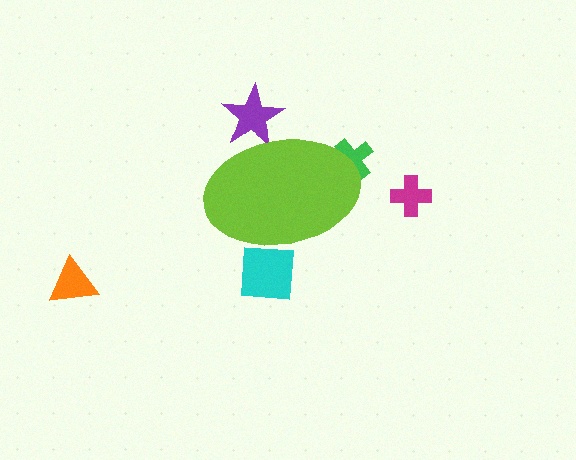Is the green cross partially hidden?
Yes, the green cross is partially hidden behind the lime ellipse.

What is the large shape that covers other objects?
A lime ellipse.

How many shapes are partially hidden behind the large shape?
3 shapes are partially hidden.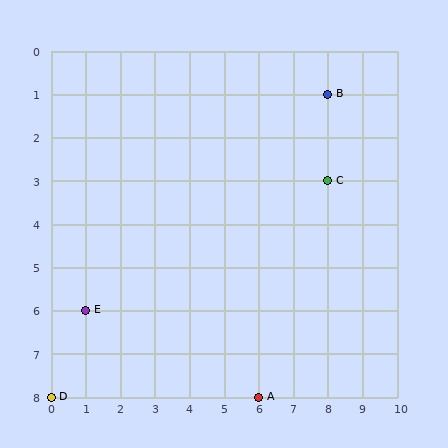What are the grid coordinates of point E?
Point E is at grid coordinates (1, 6).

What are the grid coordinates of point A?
Point A is at grid coordinates (6, 8).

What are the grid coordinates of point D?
Point D is at grid coordinates (0, 8).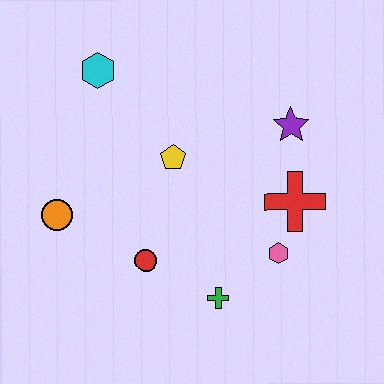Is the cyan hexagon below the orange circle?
No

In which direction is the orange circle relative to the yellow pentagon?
The orange circle is to the left of the yellow pentagon.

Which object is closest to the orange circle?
The red circle is closest to the orange circle.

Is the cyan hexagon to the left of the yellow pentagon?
Yes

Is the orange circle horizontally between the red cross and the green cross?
No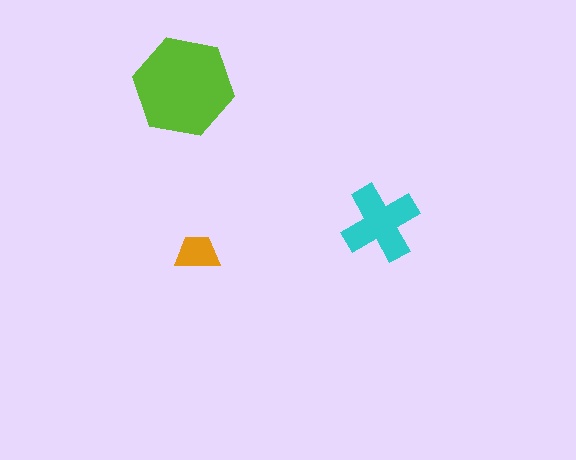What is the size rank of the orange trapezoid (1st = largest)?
3rd.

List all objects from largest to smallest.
The lime hexagon, the cyan cross, the orange trapezoid.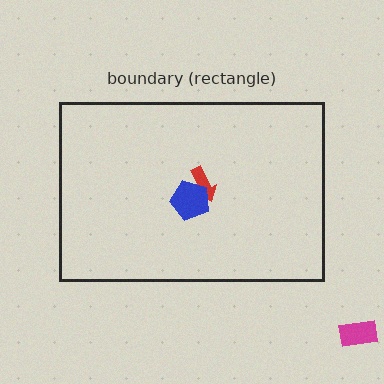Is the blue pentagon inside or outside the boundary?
Inside.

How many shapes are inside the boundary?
2 inside, 1 outside.